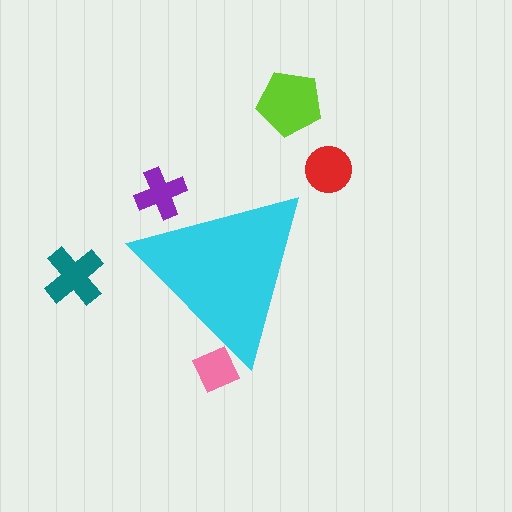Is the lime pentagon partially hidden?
No, the lime pentagon is fully visible.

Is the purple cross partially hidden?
Yes, the purple cross is partially hidden behind the cyan triangle.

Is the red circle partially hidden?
No, the red circle is fully visible.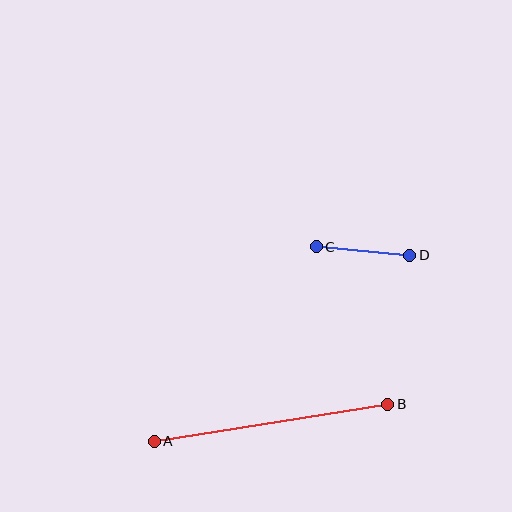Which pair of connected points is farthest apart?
Points A and B are farthest apart.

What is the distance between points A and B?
The distance is approximately 236 pixels.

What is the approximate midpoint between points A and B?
The midpoint is at approximately (271, 423) pixels.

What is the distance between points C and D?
The distance is approximately 94 pixels.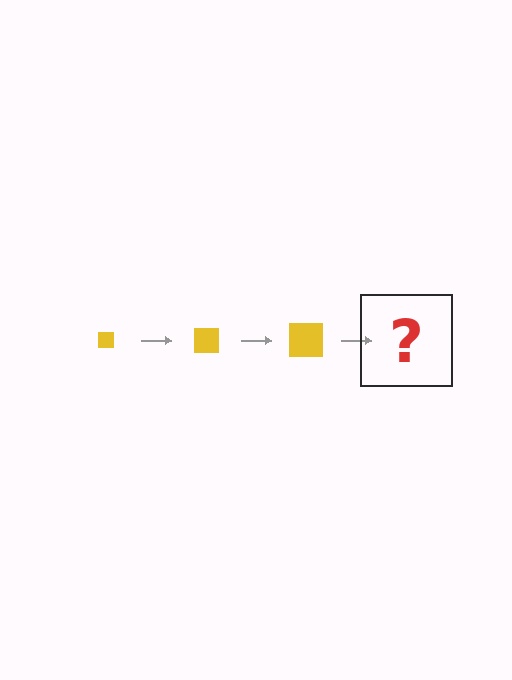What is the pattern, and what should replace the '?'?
The pattern is that the square gets progressively larger each step. The '?' should be a yellow square, larger than the previous one.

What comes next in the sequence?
The next element should be a yellow square, larger than the previous one.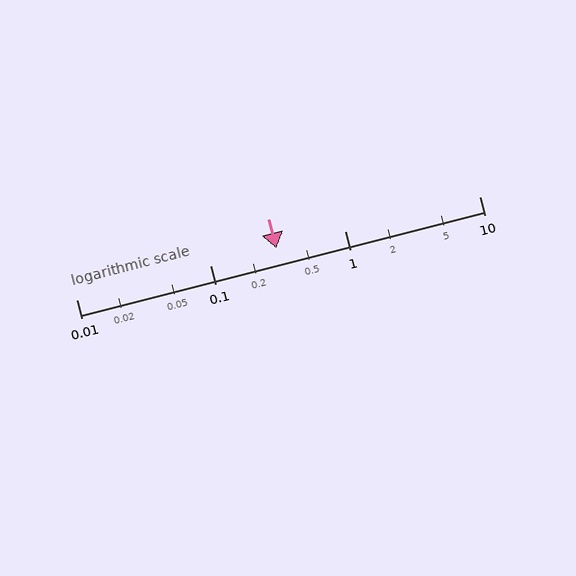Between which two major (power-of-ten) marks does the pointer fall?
The pointer is between 0.1 and 1.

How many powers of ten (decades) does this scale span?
The scale spans 3 decades, from 0.01 to 10.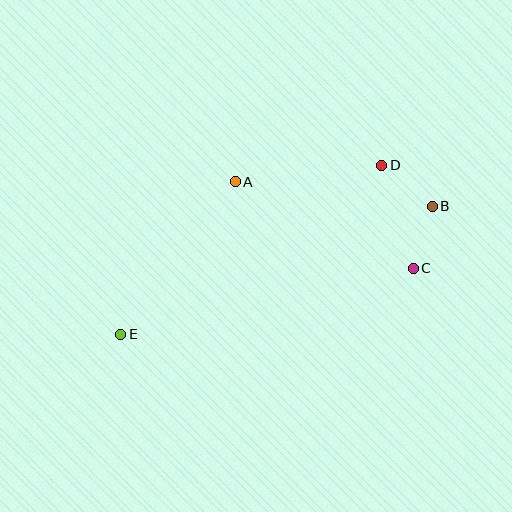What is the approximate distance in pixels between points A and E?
The distance between A and E is approximately 190 pixels.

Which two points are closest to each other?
Points B and C are closest to each other.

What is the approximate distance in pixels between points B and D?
The distance between B and D is approximately 65 pixels.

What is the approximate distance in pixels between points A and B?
The distance between A and B is approximately 199 pixels.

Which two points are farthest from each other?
Points B and E are farthest from each other.